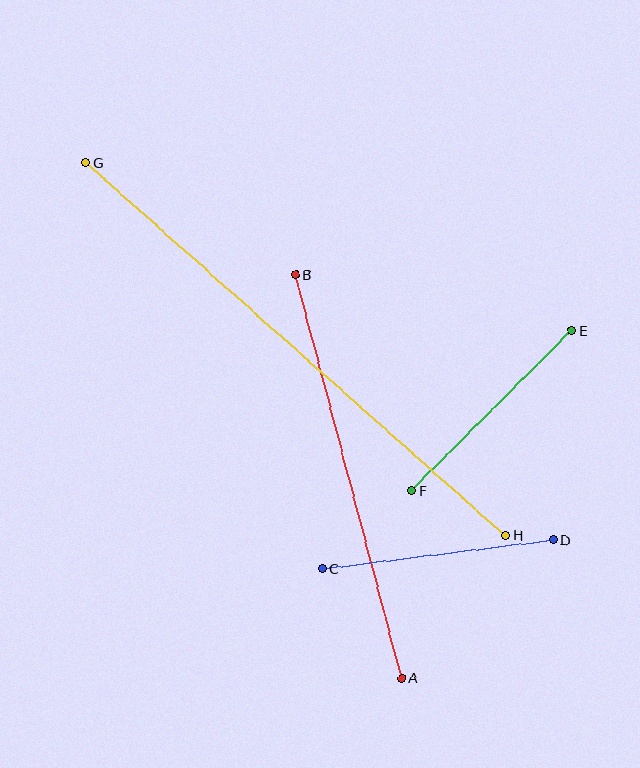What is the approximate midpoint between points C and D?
The midpoint is at approximately (437, 555) pixels.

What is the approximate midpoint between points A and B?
The midpoint is at approximately (349, 477) pixels.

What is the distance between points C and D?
The distance is approximately 232 pixels.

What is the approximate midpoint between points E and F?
The midpoint is at approximately (492, 411) pixels.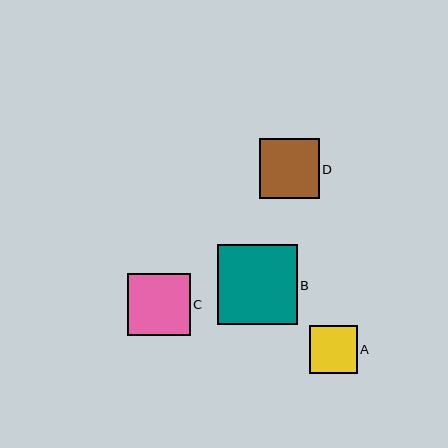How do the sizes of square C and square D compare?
Square C and square D are approximately the same size.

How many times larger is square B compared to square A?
Square B is approximately 1.7 times the size of square A.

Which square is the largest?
Square B is the largest with a size of approximately 80 pixels.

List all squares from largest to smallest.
From largest to smallest: B, C, D, A.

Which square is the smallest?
Square A is the smallest with a size of approximately 48 pixels.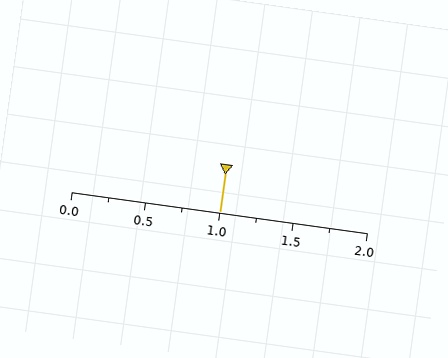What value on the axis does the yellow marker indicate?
The marker indicates approximately 1.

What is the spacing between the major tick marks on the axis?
The major ticks are spaced 0.5 apart.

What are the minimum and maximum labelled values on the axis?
The axis runs from 0.0 to 2.0.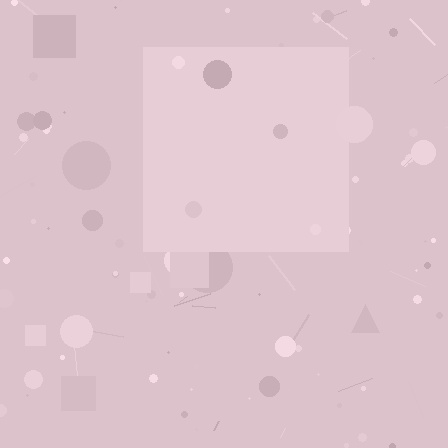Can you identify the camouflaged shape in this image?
The camouflaged shape is a square.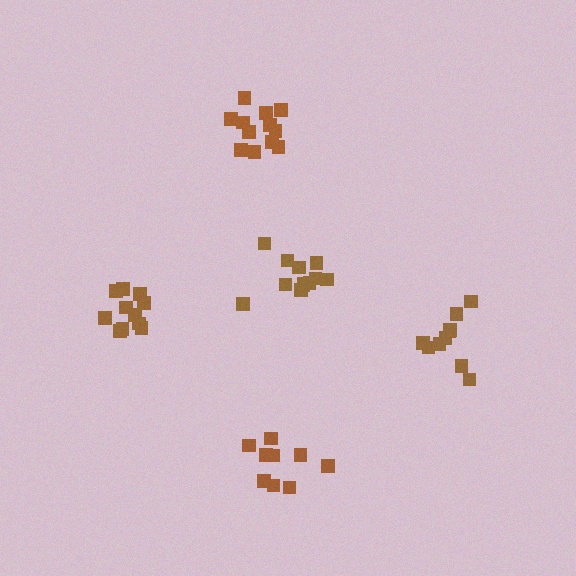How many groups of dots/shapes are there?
There are 5 groups.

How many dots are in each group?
Group 1: 12 dots, Group 2: 10 dots, Group 3: 12 dots, Group 4: 11 dots, Group 5: 9 dots (54 total).